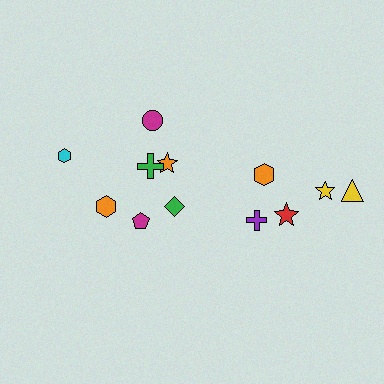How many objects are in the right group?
There are 5 objects.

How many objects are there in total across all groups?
There are 12 objects.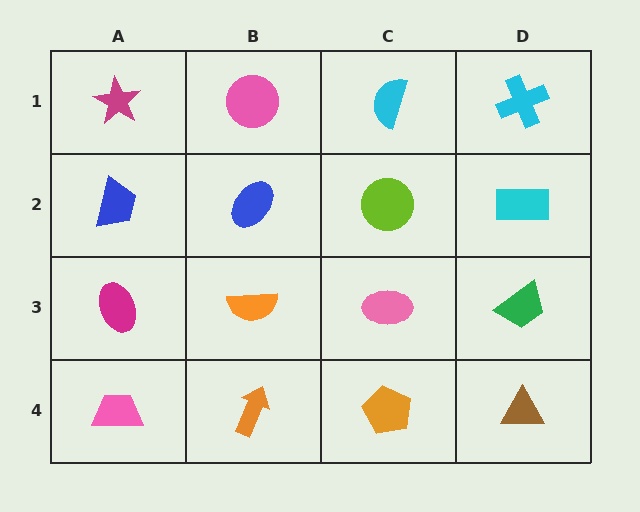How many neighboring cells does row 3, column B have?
4.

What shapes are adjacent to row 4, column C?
A pink ellipse (row 3, column C), an orange arrow (row 4, column B), a brown triangle (row 4, column D).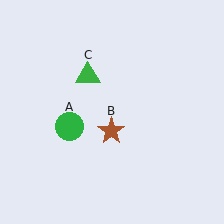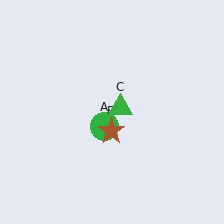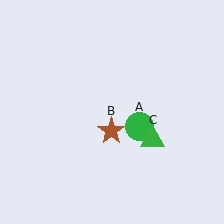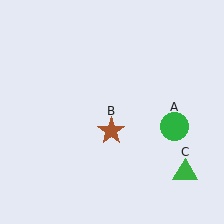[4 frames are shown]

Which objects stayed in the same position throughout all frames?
Brown star (object B) remained stationary.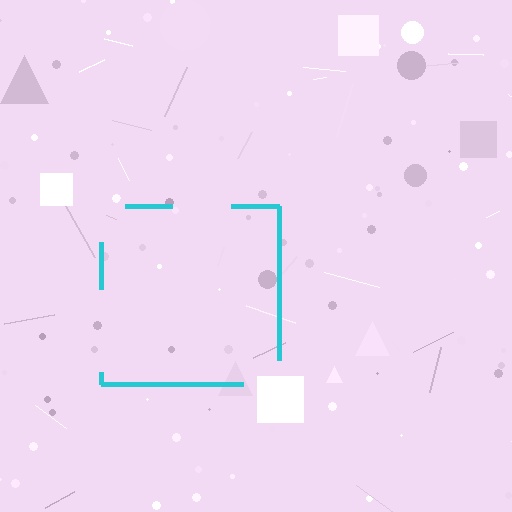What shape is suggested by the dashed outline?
The dashed outline suggests a square.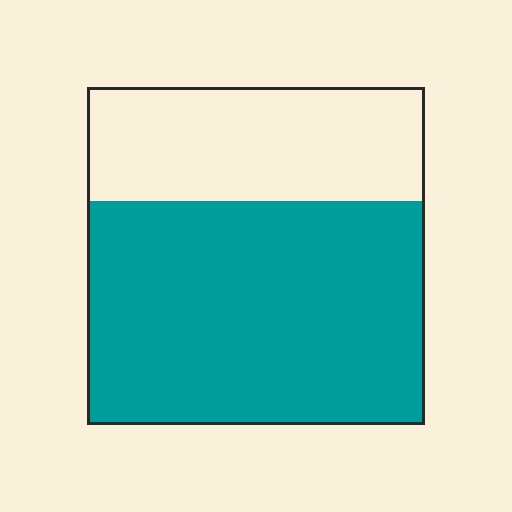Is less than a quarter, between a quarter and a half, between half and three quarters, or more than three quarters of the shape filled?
Between half and three quarters.